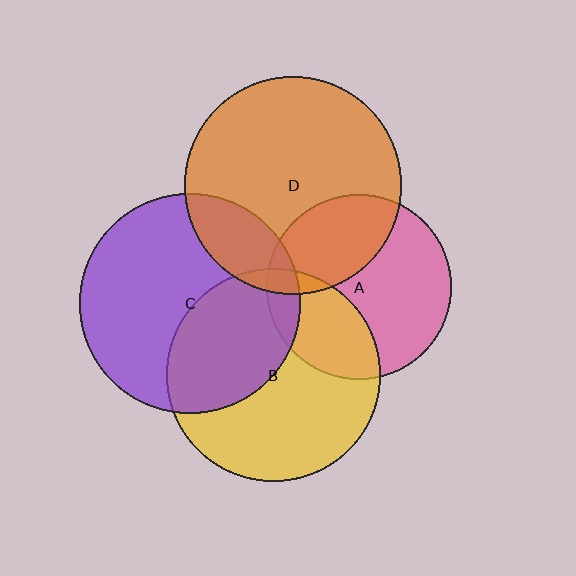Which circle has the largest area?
Circle C (purple).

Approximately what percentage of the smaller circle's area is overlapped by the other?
Approximately 35%.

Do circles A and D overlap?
Yes.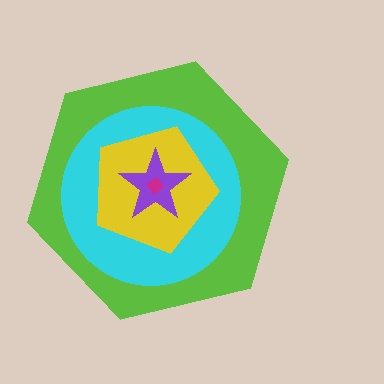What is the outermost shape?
The lime hexagon.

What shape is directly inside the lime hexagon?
The cyan circle.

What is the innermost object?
The magenta diamond.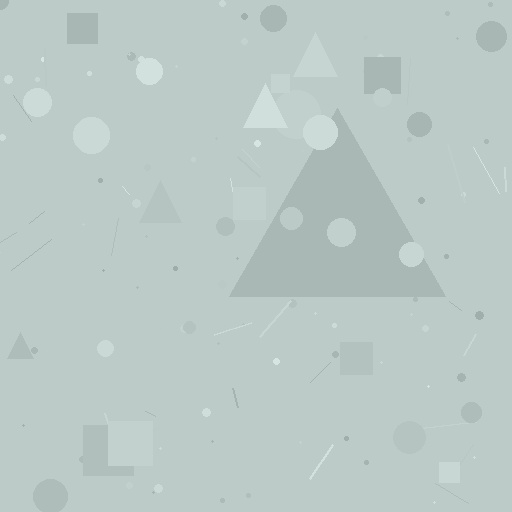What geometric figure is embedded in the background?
A triangle is embedded in the background.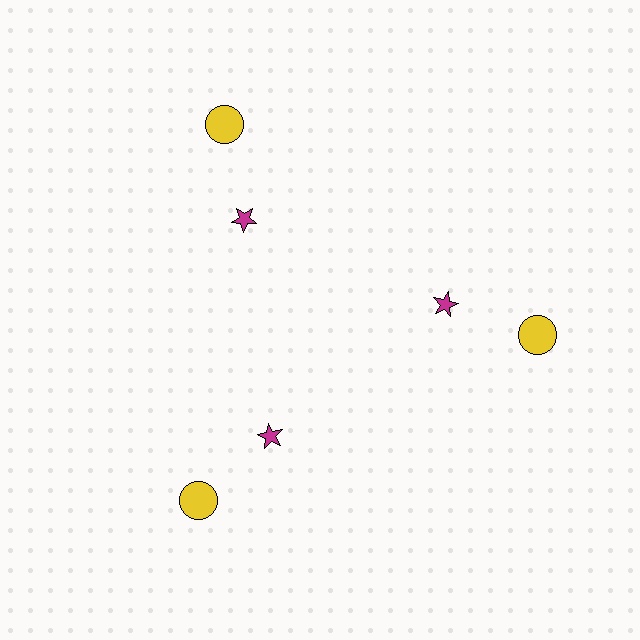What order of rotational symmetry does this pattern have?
This pattern has 3-fold rotational symmetry.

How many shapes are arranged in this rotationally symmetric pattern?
There are 6 shapes, arranged in 3 groups of 2.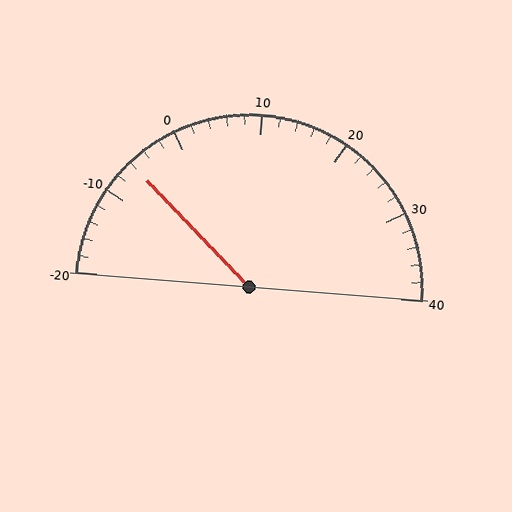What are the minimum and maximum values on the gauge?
The gauge ranges from -20 to 40.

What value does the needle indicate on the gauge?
The needle indicates approximately -6.